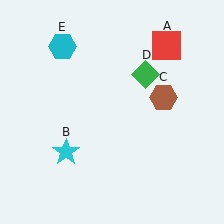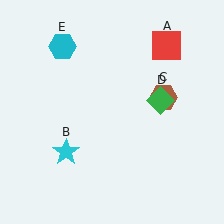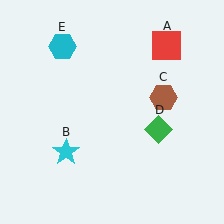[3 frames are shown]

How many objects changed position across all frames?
1 object changed position: green diamond (object D).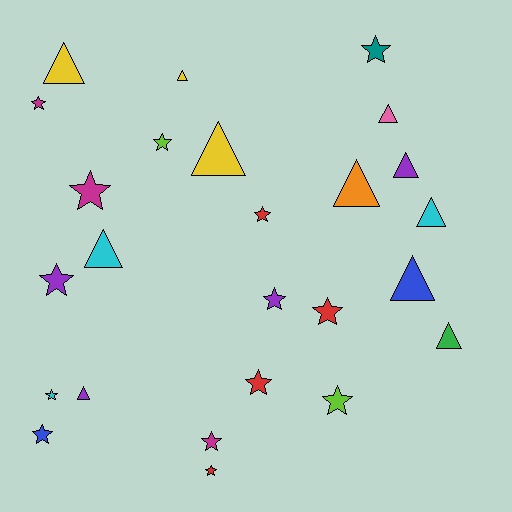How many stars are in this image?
There are 14 stars.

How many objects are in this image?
There are 25 objects.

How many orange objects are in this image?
There is 1 orange object.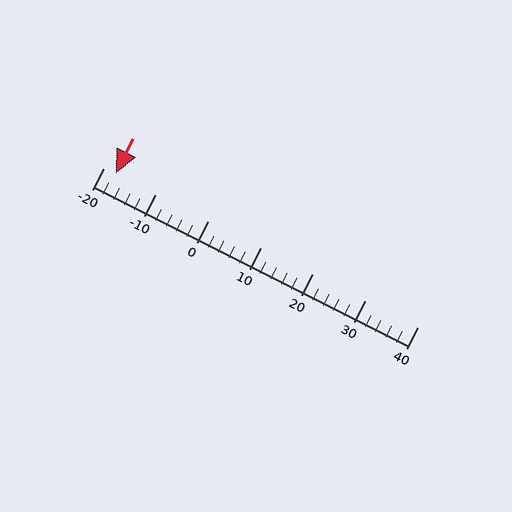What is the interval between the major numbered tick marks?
The major tick marks are spaced 10 units apart.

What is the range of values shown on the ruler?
The ruler shows values from -20 to 40.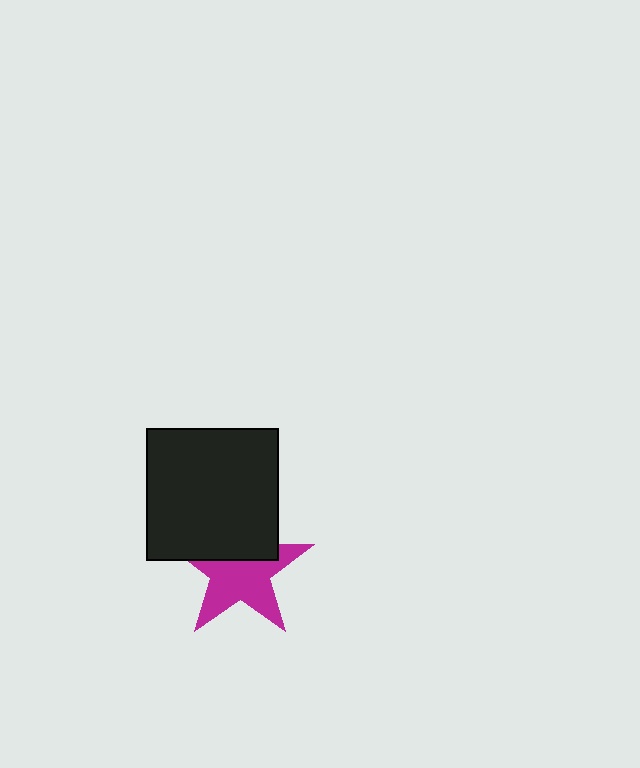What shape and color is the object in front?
The object in front is a black square.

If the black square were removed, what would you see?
You would see the complete magenta star.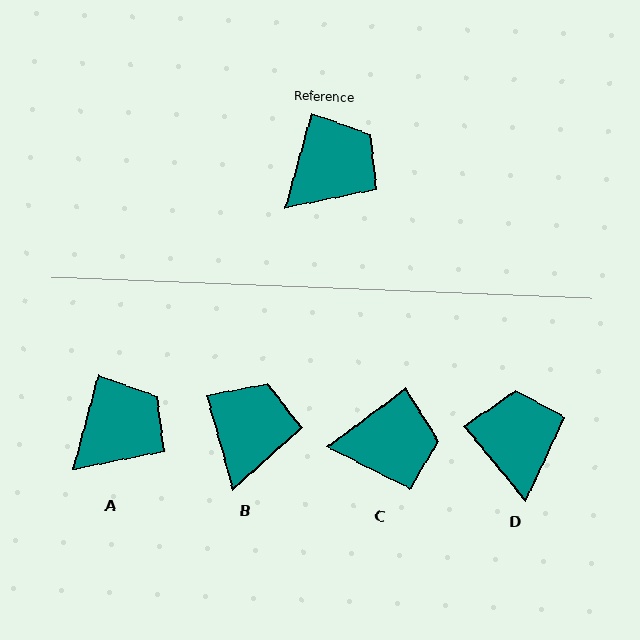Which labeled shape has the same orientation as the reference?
A.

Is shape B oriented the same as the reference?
No, it is off by about 31 degrees.